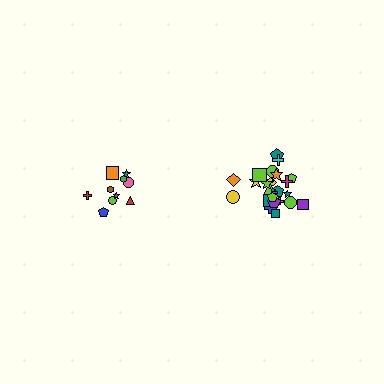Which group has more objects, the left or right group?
The right group.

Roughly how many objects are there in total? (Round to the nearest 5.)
Roughly 35 objects in total.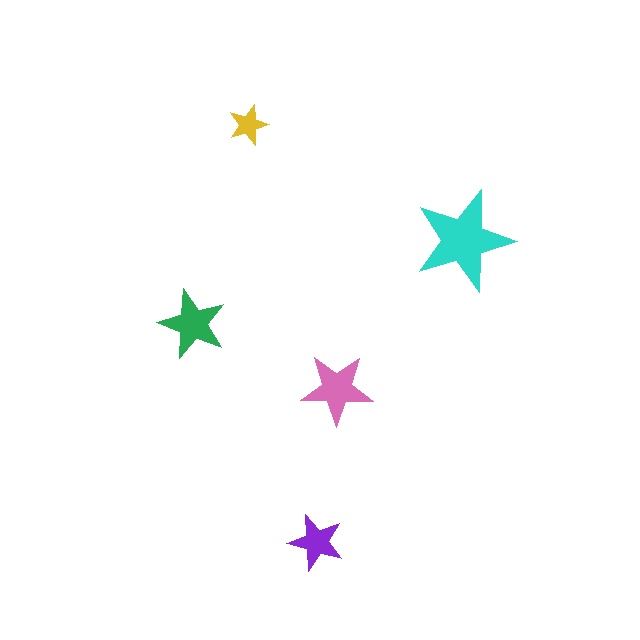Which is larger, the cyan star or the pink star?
The cyan one.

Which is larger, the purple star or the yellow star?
The purple one.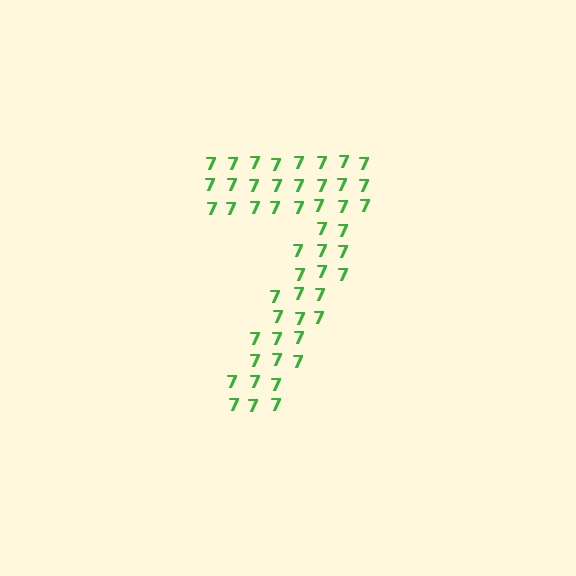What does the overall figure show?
The overall figure shows the digit 7.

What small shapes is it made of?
It is made of small digit 7's.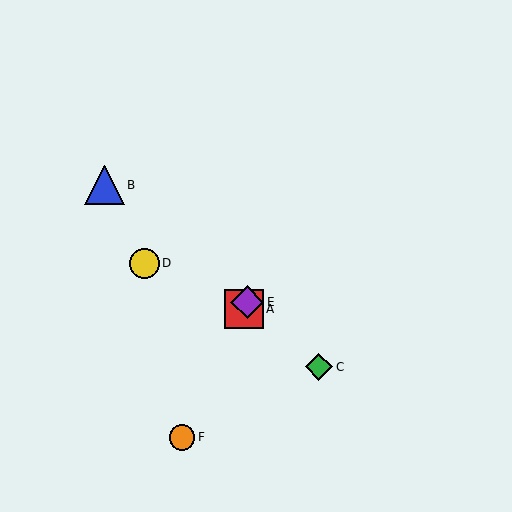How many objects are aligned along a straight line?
3 objects (A, E, F) are aligned along a straight line.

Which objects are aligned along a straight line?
Objects A, E, F are aligned along a straight line.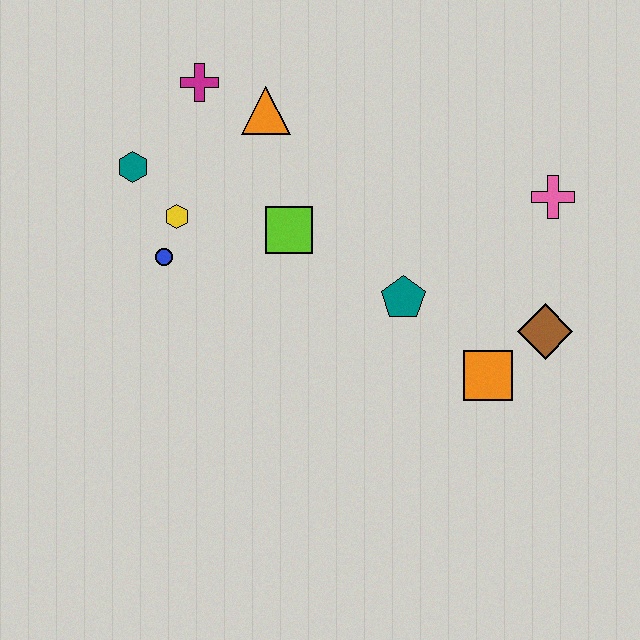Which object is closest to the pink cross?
The brown diamond is closest to the pink cross.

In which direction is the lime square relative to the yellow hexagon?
The lime square is to the right of the yellow hexagon.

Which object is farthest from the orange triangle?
The brown diamond is farthest from the orange triangle.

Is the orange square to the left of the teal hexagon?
No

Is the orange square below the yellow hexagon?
Yes